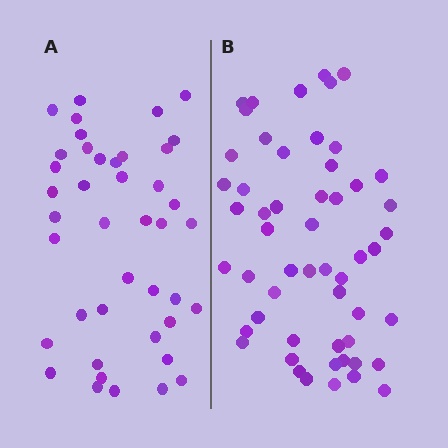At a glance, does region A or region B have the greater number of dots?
Region B (the right region) has more dots.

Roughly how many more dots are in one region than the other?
Region B has roughly 12 or so more dots than region A.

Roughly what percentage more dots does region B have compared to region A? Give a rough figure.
About 30% more.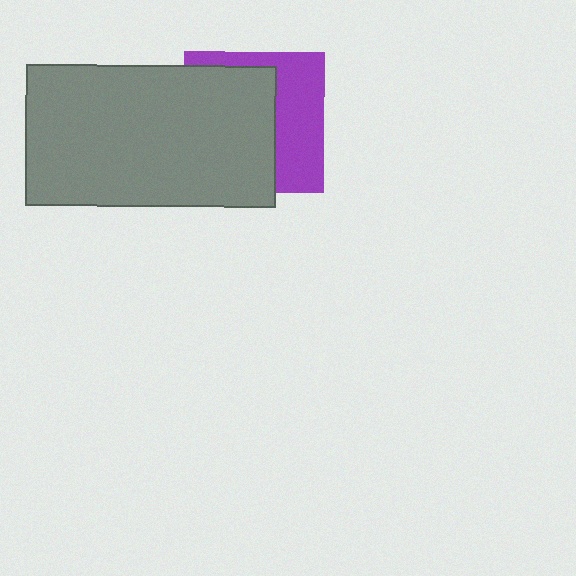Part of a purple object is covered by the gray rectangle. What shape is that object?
It is a square.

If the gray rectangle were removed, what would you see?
You would see the complete purple square.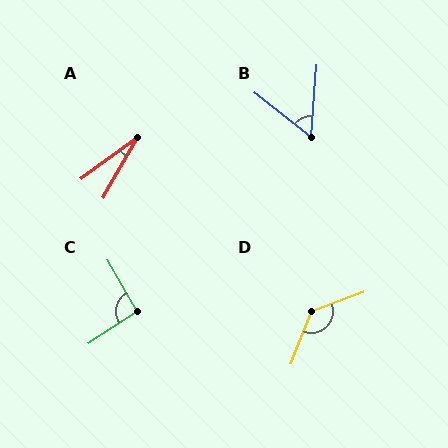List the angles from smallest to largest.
A (24°), B (56°), C (94°), D (132°).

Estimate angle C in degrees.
Approximately 94 degrees.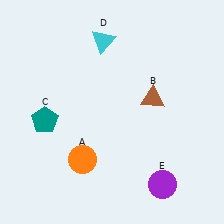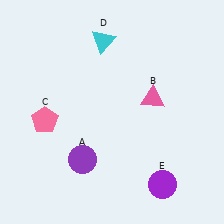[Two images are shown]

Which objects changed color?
A changed from orange to purple. B changed from brown to pink. C changed from teal to pink.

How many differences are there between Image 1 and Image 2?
There are 3 differences between the two images.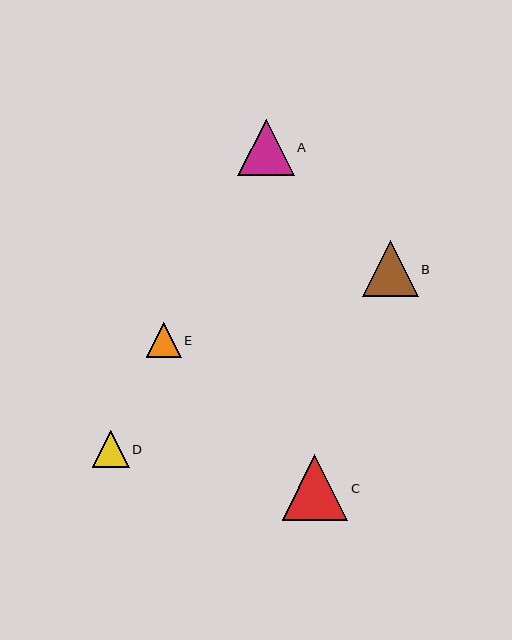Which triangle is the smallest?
Triangle E is the smallest with a size of approximately 35 pixels.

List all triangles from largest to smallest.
From largest to smallest: C, A, B, D, E.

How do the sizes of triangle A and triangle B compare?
Triangle A and triangle B are approximately the same size.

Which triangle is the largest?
Triangle C is the largest with a size of approximately 66 pixels.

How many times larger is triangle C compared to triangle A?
Triangle C is approximately 1.2 times the size of triangle A.